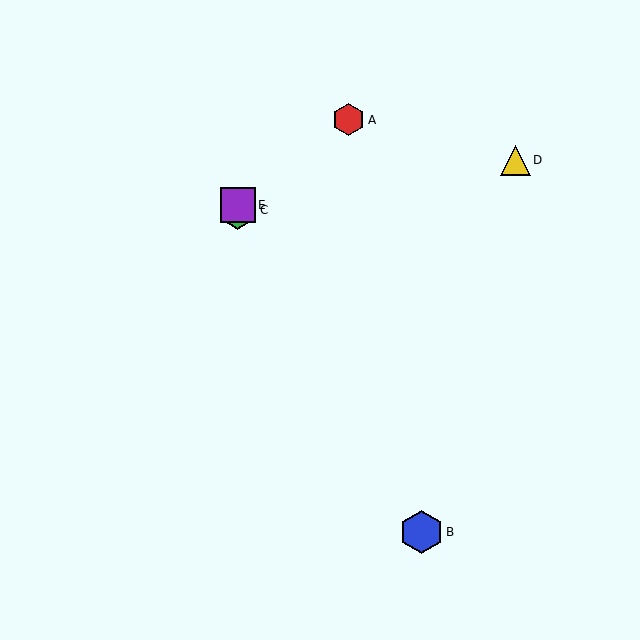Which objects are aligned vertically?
Objects C, E are aligned vertically.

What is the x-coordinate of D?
Object D is at x≈515.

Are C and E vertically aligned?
Yes, both are at x≈238.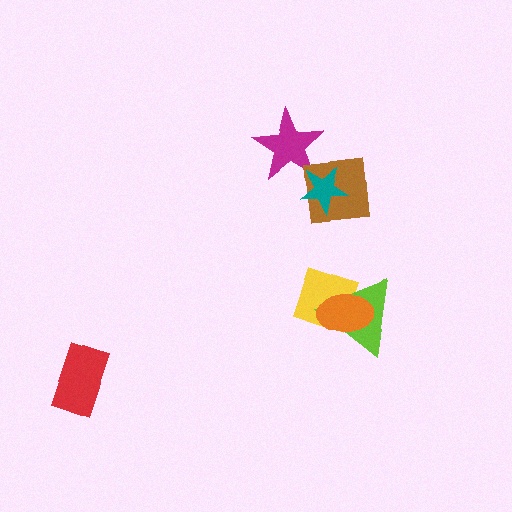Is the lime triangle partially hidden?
Yes, it is partially covered by another shape.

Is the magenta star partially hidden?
Yes, it is partially covered by another shape.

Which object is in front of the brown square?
The teal star is in front of the brown square.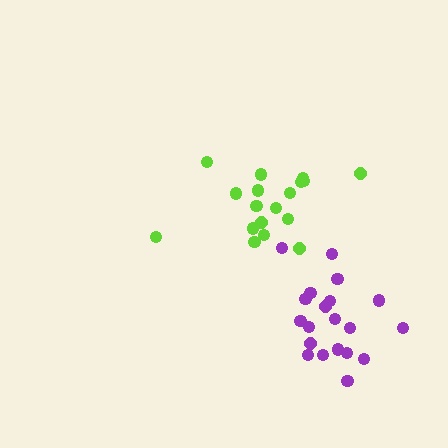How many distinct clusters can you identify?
There are 2 distinct clusters.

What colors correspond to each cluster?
The clusters are colored: purple, lime.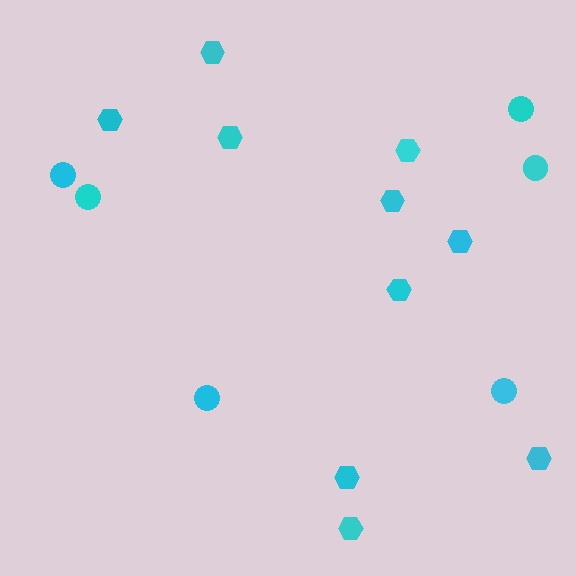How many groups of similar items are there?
There are 2 groups: one group of circles (6) and one group of hexagons (10).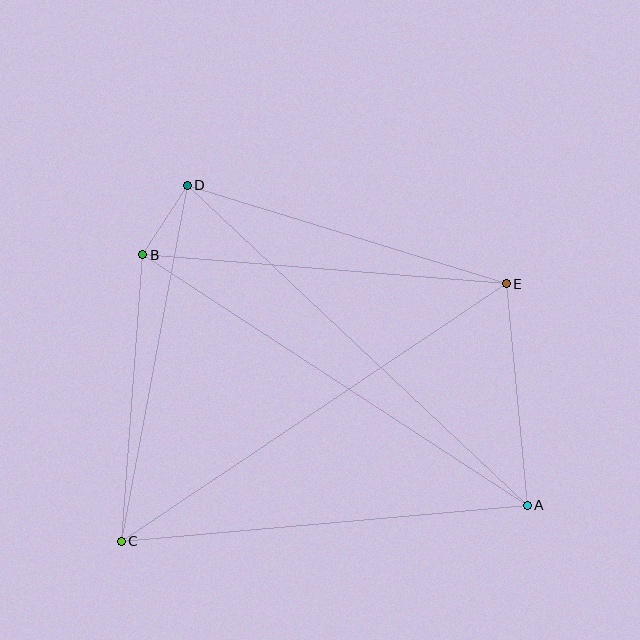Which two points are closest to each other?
Points B and D are closest to each other.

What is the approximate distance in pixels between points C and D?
The distance between C and D is approximately 362 pixels.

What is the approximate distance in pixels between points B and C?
The distance between B and C is approximately 287 pixels.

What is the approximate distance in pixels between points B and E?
The distance between B and E is approximately 364 pixels.